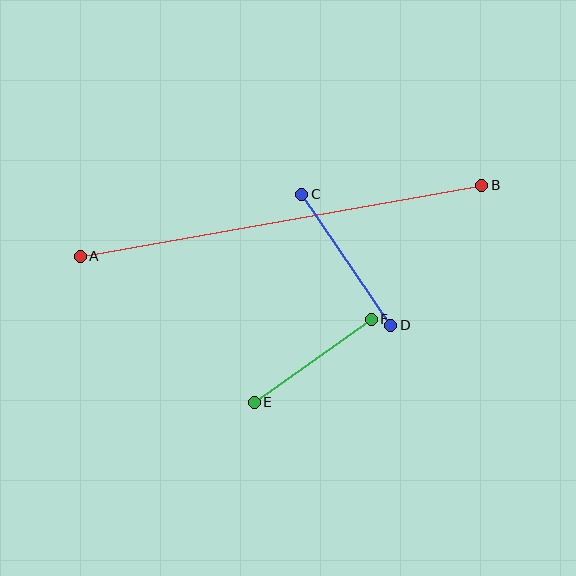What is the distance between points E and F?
The distance is approximately 143 pixels.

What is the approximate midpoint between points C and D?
The midpoint is at approximately (346, 260) pixels.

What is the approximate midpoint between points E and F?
The midpoint is at approximately (313, 361) pixels.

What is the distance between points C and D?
The distance is approximately 158 pixels.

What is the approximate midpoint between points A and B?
The midpoint is at approximately (281, 221) pixels.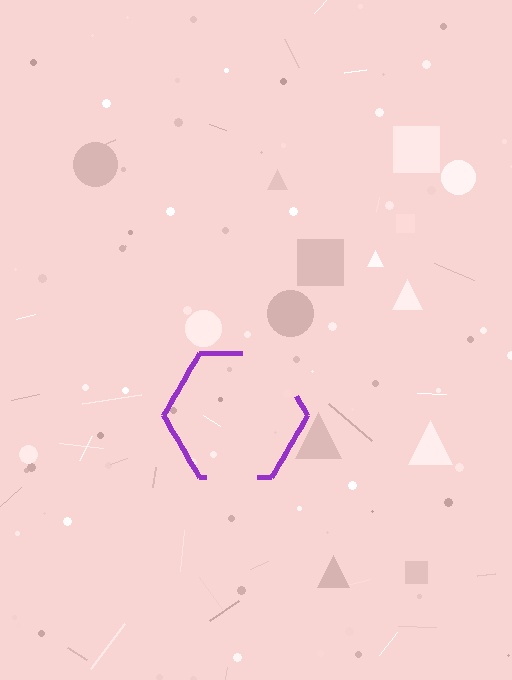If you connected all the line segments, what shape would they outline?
They would outline a hexagon.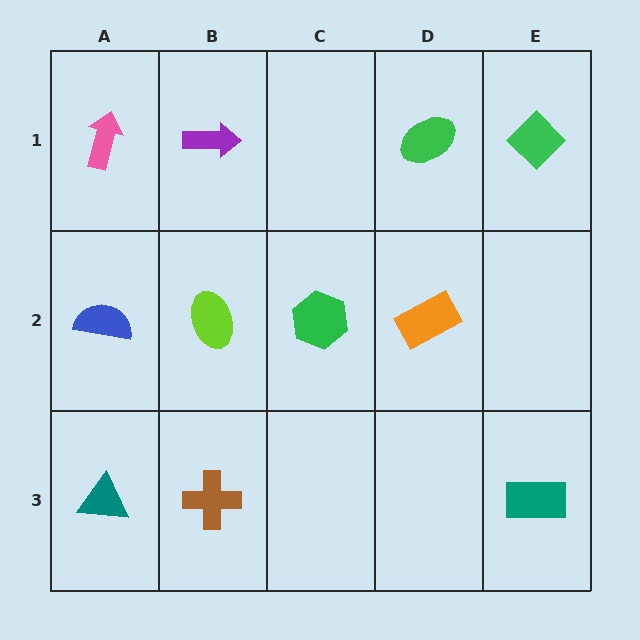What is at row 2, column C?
A green hexagon.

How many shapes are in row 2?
4 shapes.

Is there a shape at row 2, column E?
No, that cell is empty.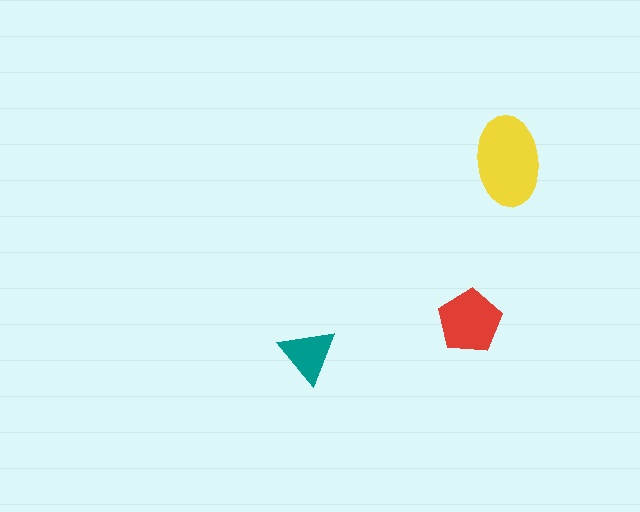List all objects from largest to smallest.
The yellow ellipse, the red pentagon, the teal triangle.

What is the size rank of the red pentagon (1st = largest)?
2nd.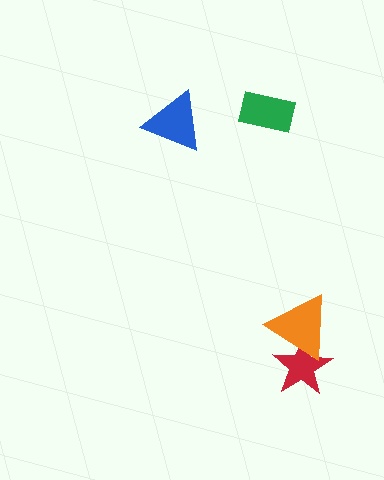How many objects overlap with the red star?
1 object overlaps with the red star.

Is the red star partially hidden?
Yes, it is partially covered by another shape.